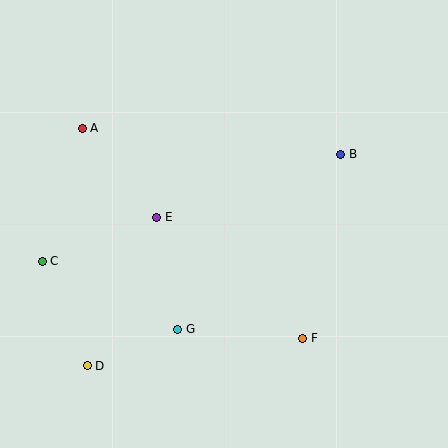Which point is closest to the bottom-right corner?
Point F is closest to the bottom-right corner.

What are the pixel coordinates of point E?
Point E is at (157, 217).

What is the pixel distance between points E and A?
The distance between E and A is 116 pixels.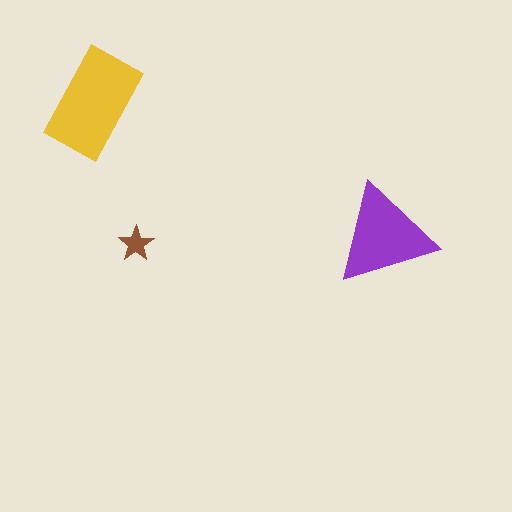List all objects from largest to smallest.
The yellow rectangle, the purple triangle, the brown star.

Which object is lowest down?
The brown star is bottommost.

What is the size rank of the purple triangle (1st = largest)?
2nd.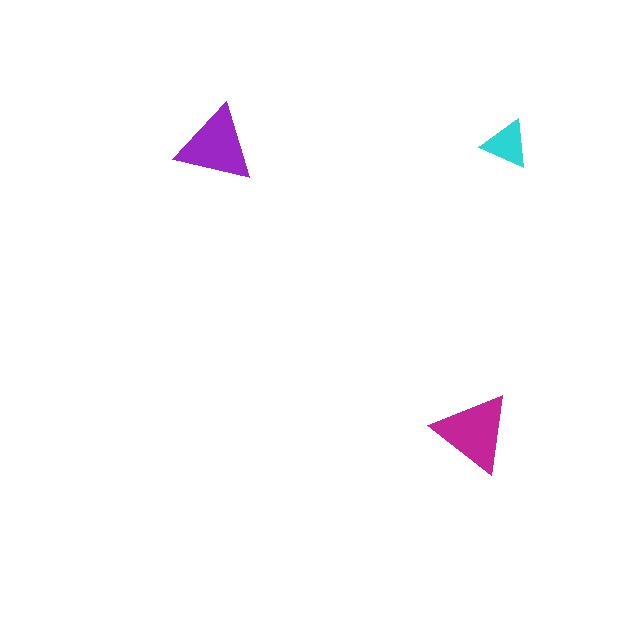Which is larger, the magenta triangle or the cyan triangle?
The magenta one.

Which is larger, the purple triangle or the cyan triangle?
The purple one.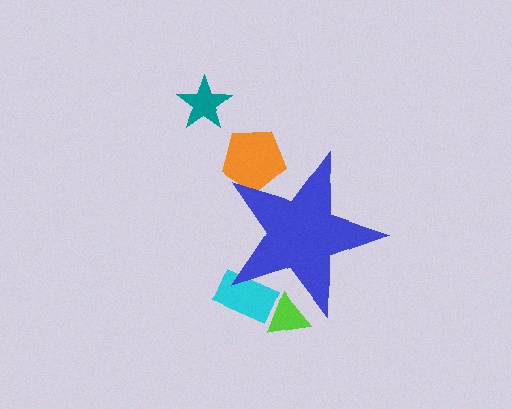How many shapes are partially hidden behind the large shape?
3 shapes are partially hidden.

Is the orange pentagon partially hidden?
Yes, the orange pentagon is partially hidden behind the blue star.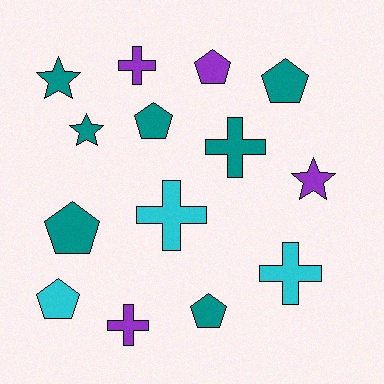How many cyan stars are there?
There are no cyan stars.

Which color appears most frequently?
Teal, with 7 objects.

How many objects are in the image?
There are 14 objects.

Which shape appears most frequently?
Pentagon, with 6 objects.